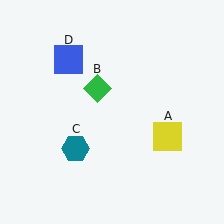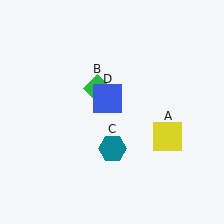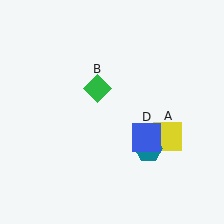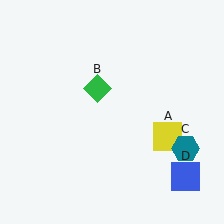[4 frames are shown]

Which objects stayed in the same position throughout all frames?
Yellow square (object A) and green diamond (object B) remained stationary.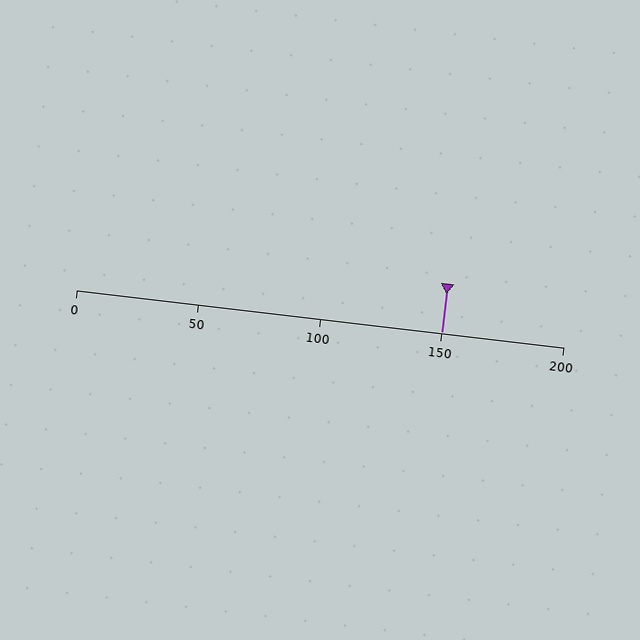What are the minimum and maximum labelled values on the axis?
The axis runs from 0 to 200.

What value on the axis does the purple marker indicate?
The marker indicates approximately 150.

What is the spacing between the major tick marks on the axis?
The major ticks are spaced 50 apart.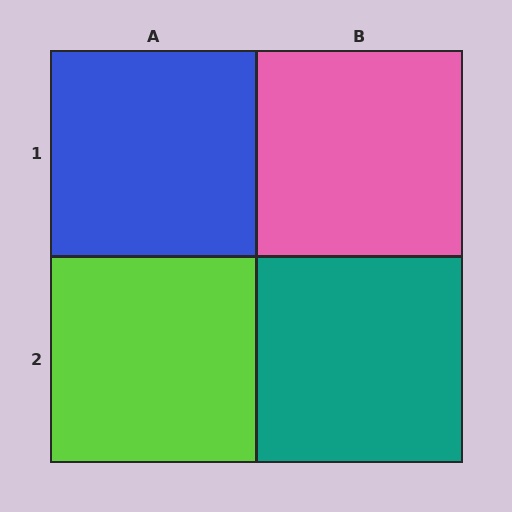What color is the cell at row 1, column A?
Blue.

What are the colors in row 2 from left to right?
Lime, teal.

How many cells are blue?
1 cell is blue.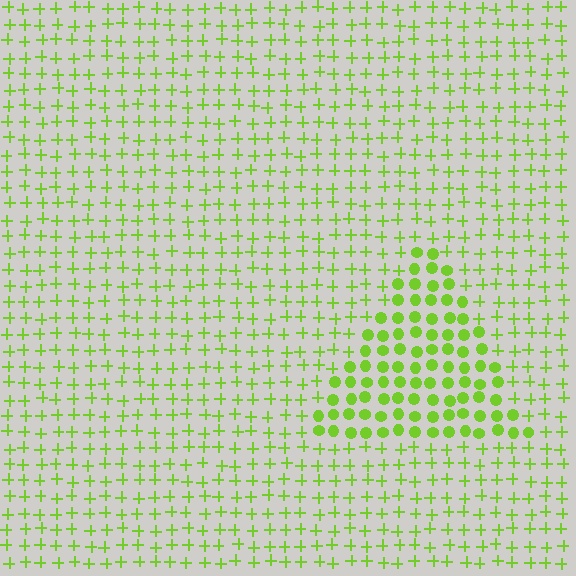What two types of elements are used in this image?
The image uses circles inside the triangle region and plus signs outside it.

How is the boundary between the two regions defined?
The boundary is defined by a change in element shape: circles inside vs. plus signs outside. All elements share the same color and spacing.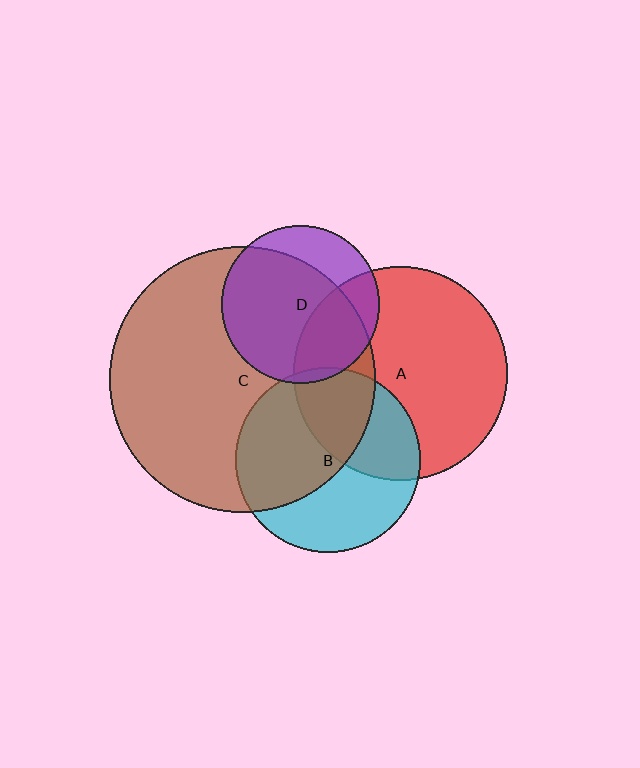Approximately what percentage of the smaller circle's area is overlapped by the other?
Approximately 35%.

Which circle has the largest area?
Circle C (brown).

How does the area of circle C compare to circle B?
Approximately 2.1 times.